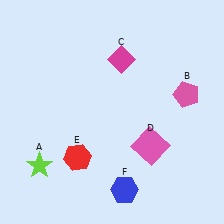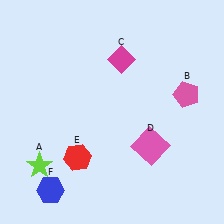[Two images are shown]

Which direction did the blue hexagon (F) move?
The blue hexagon (F) moved left.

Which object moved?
The blue hexagon (F) moved left.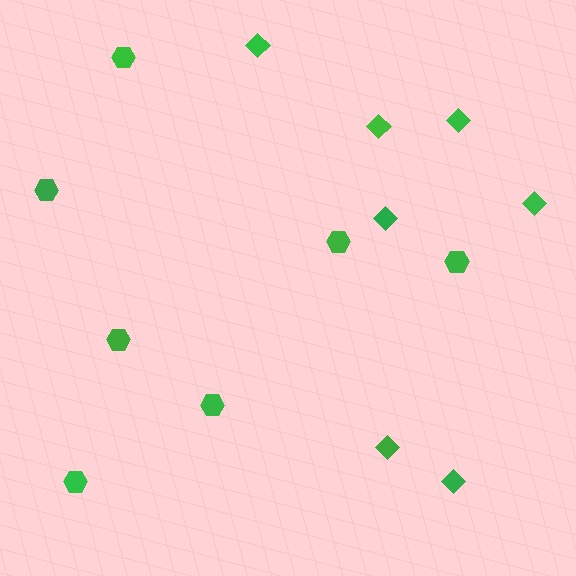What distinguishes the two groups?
There are 2 groups: one group of hexagons (7) and one group of diamonds (7).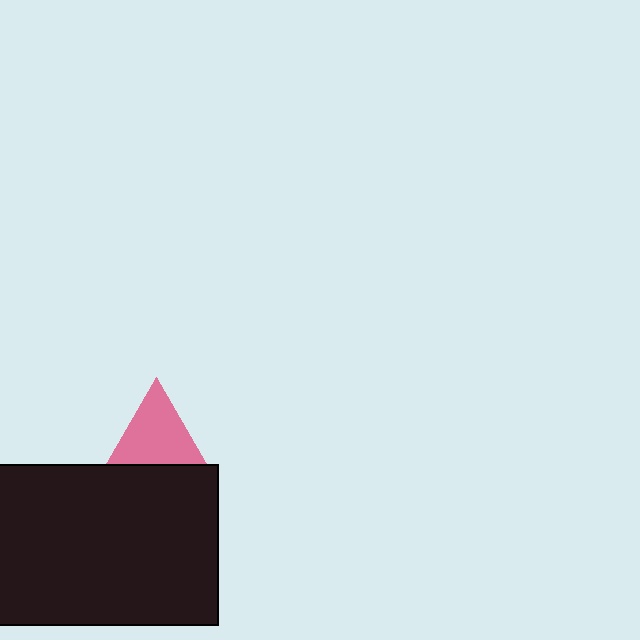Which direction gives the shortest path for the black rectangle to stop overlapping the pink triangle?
Moving down gives the shortest separation.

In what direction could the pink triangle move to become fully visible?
The pink triangle could move up. That would shift it out from behind the black rectangle entirely.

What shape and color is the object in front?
The object in front is a black rectangle.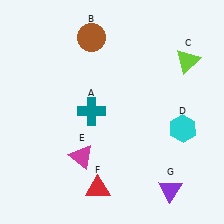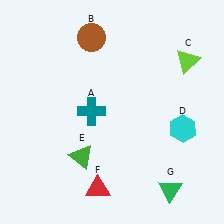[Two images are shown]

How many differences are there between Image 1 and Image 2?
There are 2 differences between the two images.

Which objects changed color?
E changed from magenta to green. G changed from purple to green.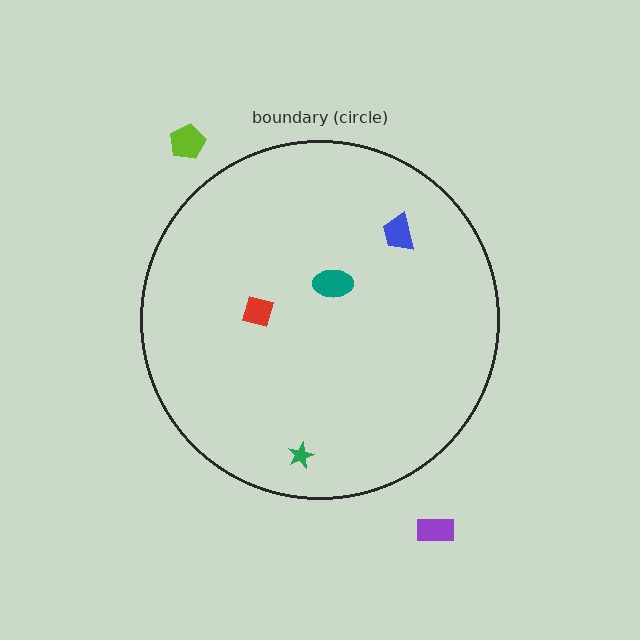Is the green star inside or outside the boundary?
Inside.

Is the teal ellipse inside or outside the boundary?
Inside.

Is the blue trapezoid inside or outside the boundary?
Inside.